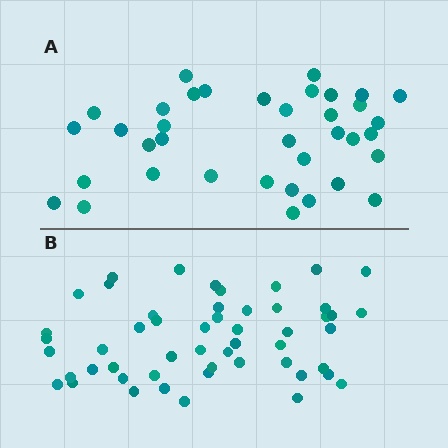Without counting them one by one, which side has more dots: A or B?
Region B (the bottom region) has more dots.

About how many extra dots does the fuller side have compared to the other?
Region B has approximately 15 more dots than region A.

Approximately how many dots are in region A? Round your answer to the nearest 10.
About 40 dots. (The exact count is 37, which rounds to 40.)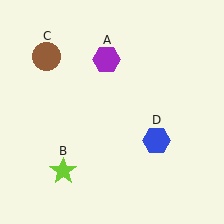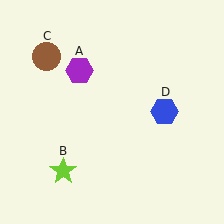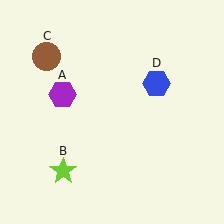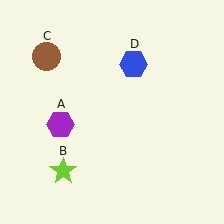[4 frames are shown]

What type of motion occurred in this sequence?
The purple hexagon (object A), blue hexagon (object D) rotated counterclockwise around the center of the scene.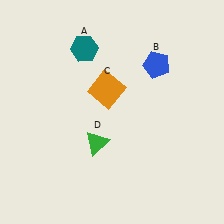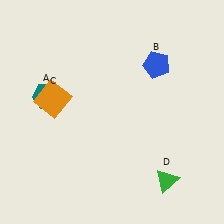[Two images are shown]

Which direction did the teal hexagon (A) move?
The teal hexagon (A) moved down.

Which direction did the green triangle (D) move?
The green triangle (D) moved right.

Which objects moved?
The objects that moved are: the teal hexagon (A), the orange square (C), the green triangle (D).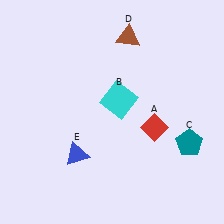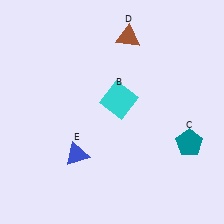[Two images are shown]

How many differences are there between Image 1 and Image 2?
There is 1 difference between the two images.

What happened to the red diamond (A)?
The red diamond (A) was removed in Image 2. It was in the bottom-right area of Image 1.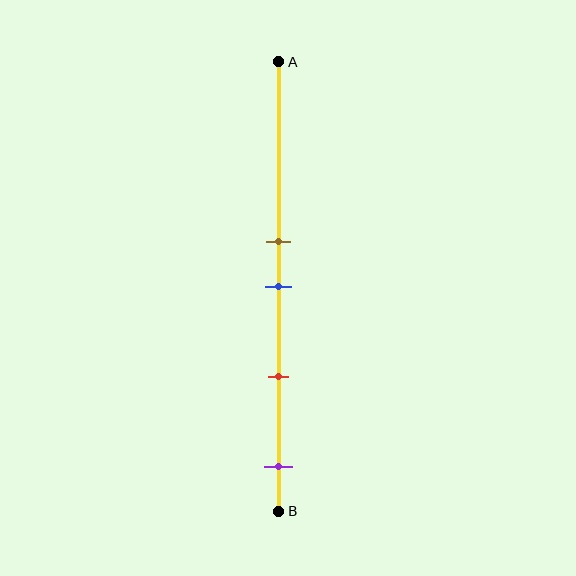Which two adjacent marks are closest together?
The brown and blue marks are the closest adjacent pair.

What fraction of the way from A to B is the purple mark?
The purple mark is approximately 90% (0.9) of the way from A to B.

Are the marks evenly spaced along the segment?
No, the marks are not evenly spaced.